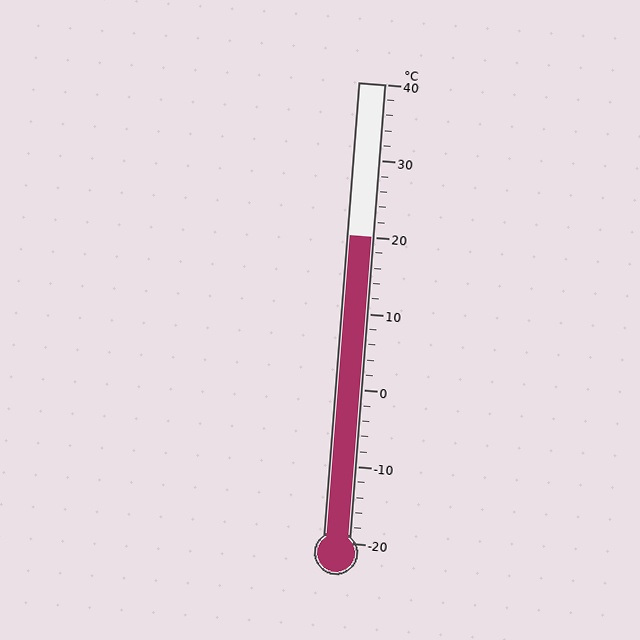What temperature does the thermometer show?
The thermometer shows approximately 20°C.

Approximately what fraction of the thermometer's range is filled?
The thermometer is filled to approximately 65% of its range.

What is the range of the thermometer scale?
The thermometer scale ranges from -20°C to 40°C.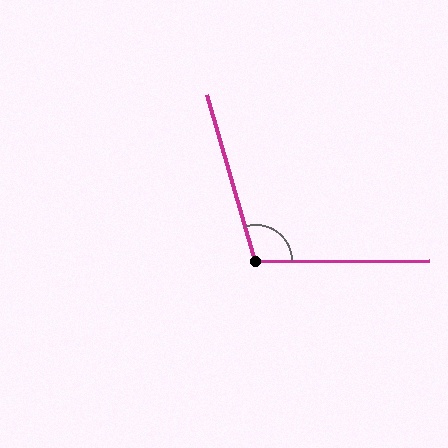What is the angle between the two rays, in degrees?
Approximately 106 degrees.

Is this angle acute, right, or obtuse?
It is obtuse.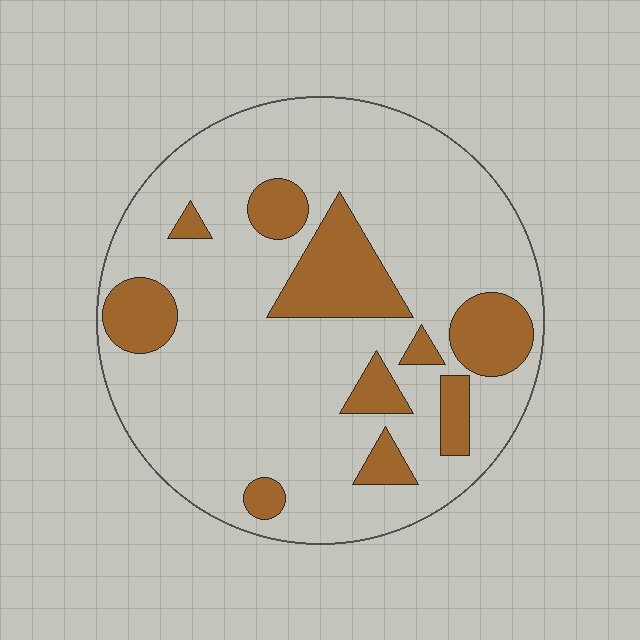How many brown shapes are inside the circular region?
10.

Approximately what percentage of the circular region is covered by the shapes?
Approximately 20%.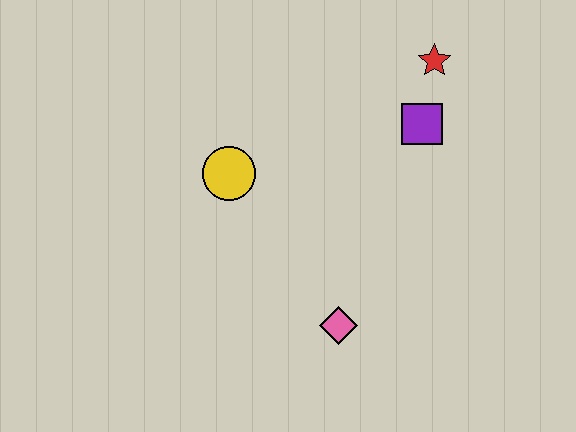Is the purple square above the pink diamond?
Yes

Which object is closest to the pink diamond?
The yellow circle is closest to the pink diamond.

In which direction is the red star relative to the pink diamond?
The red star is above the pink diamond.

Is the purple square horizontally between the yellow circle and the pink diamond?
No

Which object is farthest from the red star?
The pink diamond is farthest from the red star.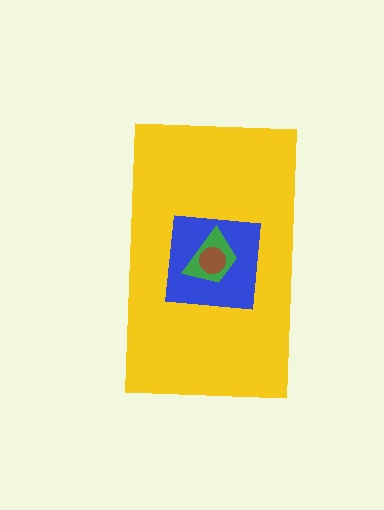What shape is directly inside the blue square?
The green trapezoid.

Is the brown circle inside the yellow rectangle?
Yes.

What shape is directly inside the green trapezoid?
The brown circle.